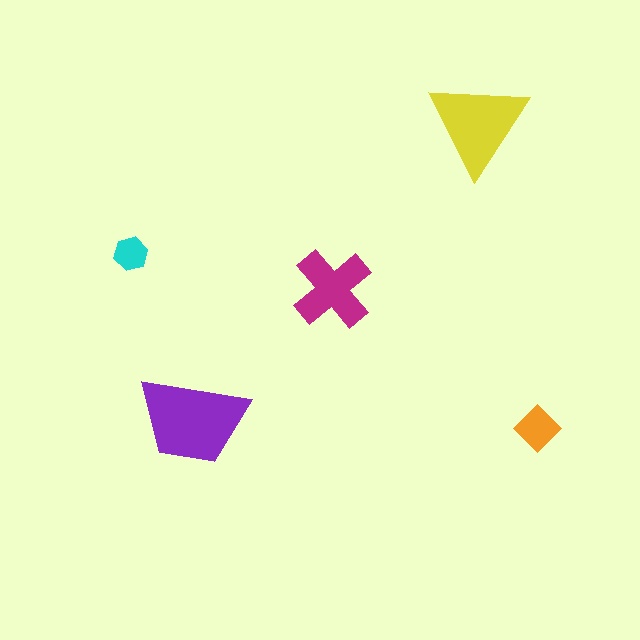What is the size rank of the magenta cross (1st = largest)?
3rd.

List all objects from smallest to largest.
The cyan hexagon, the orange diamond, the magenta cross, the yellow triangle, the purple trapezoid.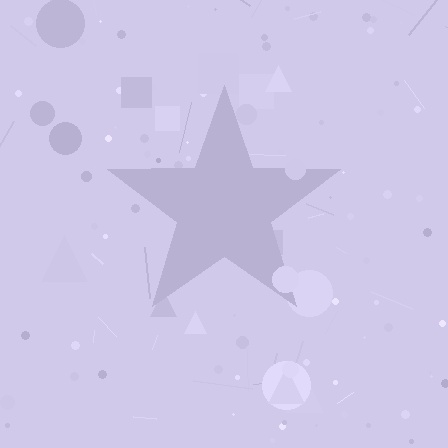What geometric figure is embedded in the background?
A star is embedded in the background.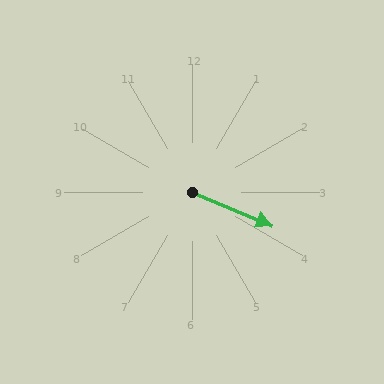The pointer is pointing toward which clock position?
Roughly 4 o'clock.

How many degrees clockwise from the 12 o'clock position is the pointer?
Approximately 113 degrees.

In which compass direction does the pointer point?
Southeast.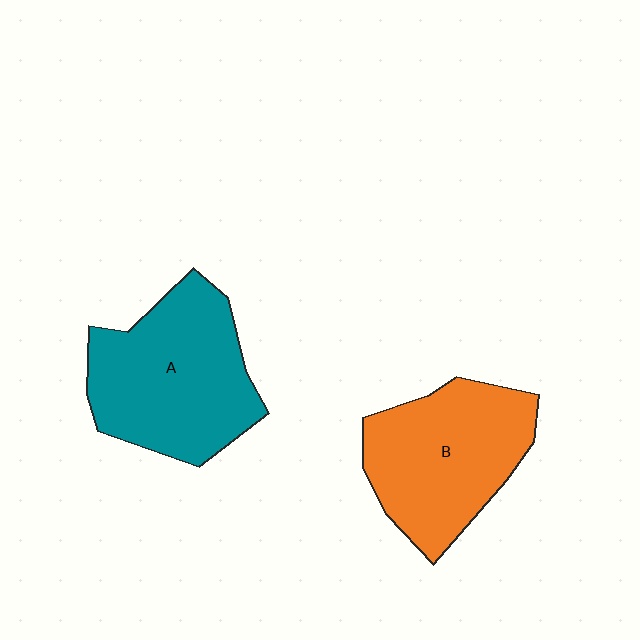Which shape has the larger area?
Shape A (teal).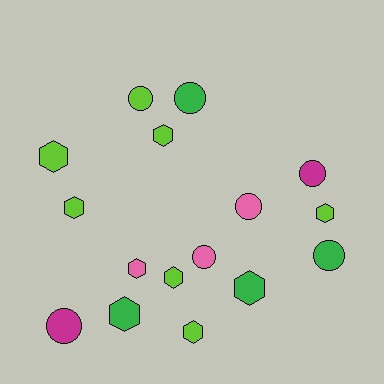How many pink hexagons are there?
There is 1 pink hexagon.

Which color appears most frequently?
Lime, with 7 objects.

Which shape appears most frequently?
Hexagon, with 9 objects.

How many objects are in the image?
There are 16 objects.